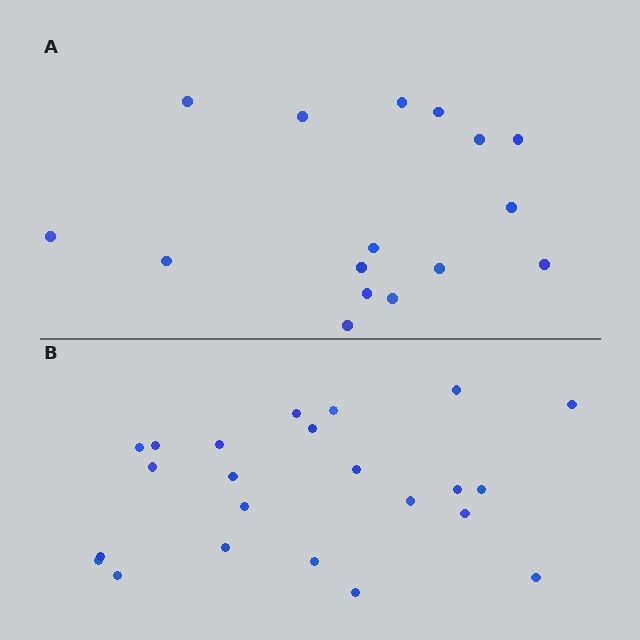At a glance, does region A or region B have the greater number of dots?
Region B (the bottom region) has more dots.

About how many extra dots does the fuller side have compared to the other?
Region B has roughly 8 or so more dots than region A.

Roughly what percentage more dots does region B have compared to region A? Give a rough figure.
About 45% more.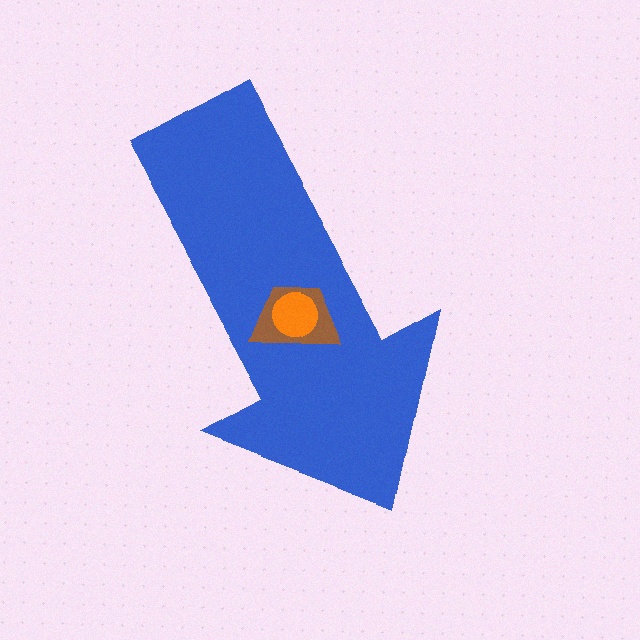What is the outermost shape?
The blue arrow.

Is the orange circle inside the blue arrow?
Yes.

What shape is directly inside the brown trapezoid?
The orange circle.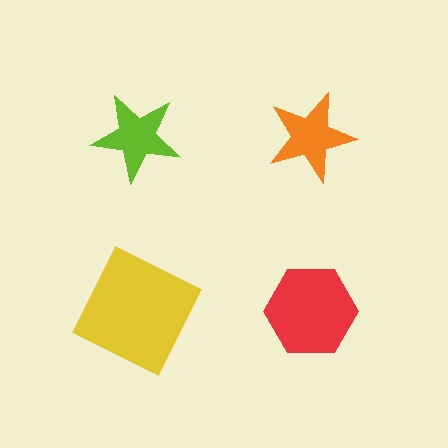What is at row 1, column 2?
An orange star.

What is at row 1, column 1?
A lime star.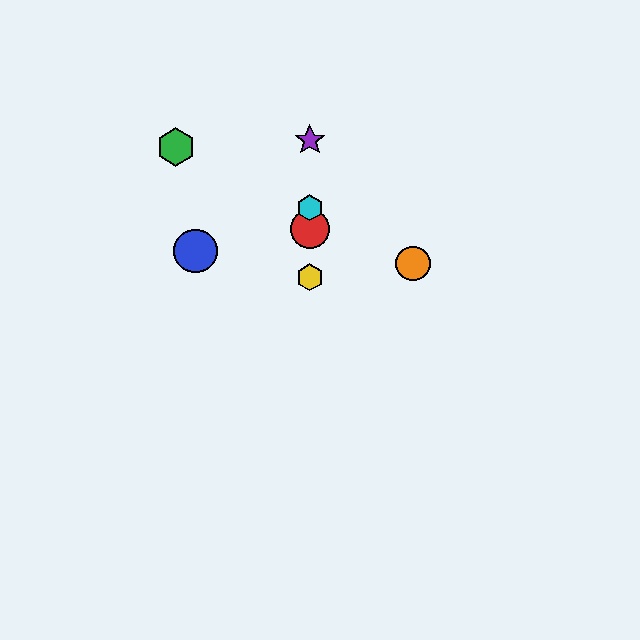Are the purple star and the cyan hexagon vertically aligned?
Yes, both are at x≈310.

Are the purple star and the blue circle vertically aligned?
No, the purple star is at x≈310 and the blue circle is at x≈196.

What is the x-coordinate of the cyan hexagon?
The cyan hexagon is at x≈310.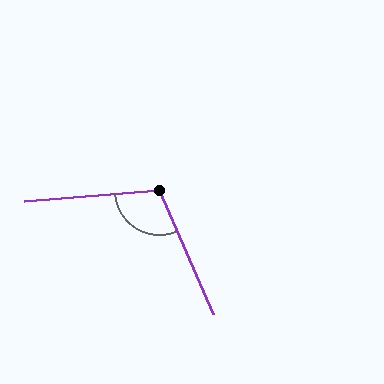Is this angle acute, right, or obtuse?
It is obtuse.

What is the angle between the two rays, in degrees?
Approximately 109 degrees.